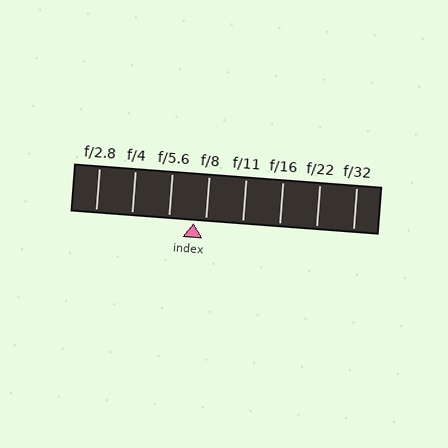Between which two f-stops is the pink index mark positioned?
The index mark is between f/5.6 and f/8.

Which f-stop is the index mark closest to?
The index mark is closest to f/8.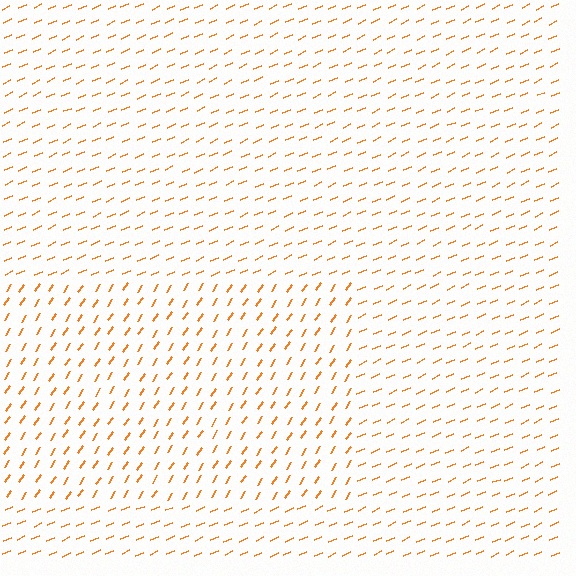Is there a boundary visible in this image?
Yes, there is a texture boundary formed by a change in line orientation.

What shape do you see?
I see a rectangle.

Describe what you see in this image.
The image is filled with small orange line segments. A rectangle region in the image has lines oriented differently from the surrounding lines, creating a visible texture boundary.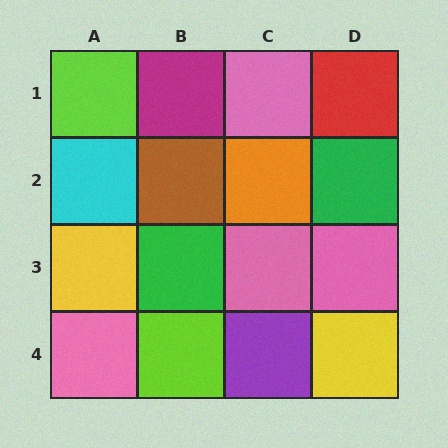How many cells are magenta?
1 cell is magenta.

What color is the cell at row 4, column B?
Lime.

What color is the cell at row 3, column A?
Yellow.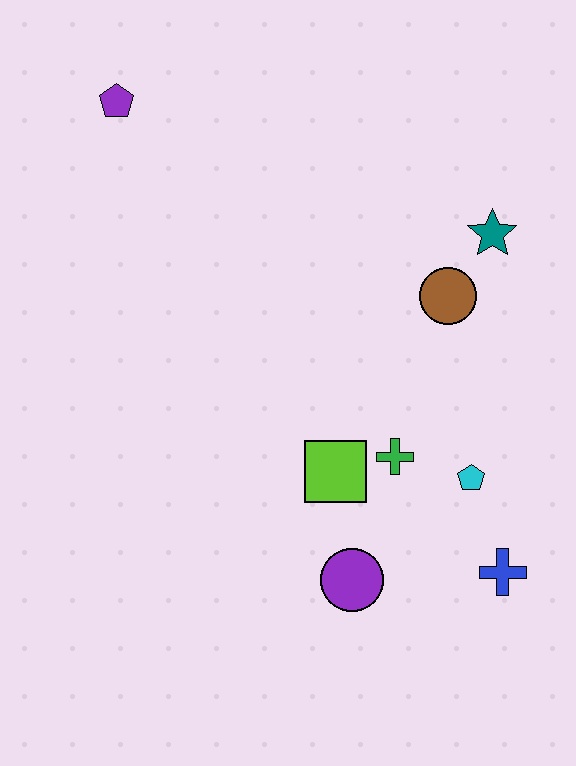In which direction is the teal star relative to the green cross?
The teal star is above the green cross.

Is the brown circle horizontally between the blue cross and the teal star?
No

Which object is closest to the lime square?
The green cross is closest to the lime square.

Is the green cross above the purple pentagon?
No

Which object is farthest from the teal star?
The purple pentagon is farthest from the teal star.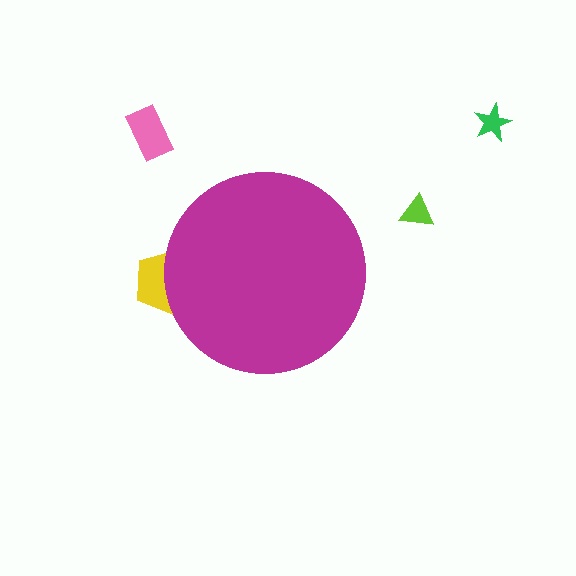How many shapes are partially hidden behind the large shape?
1 shape is partially hidden.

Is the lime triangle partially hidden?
No, the lime triangle is fully visible.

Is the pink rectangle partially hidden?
No, the pink rectangle is fully visible.